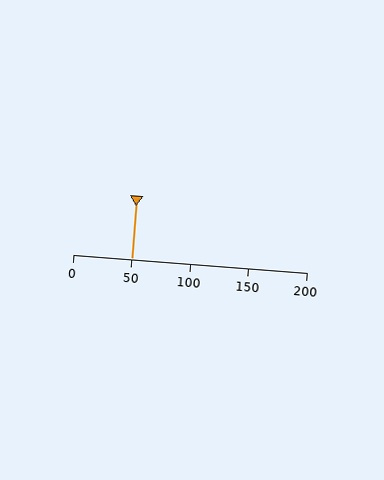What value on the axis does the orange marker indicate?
The marker indicates approximately 50.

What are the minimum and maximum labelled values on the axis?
The axis runs from 0 to 200.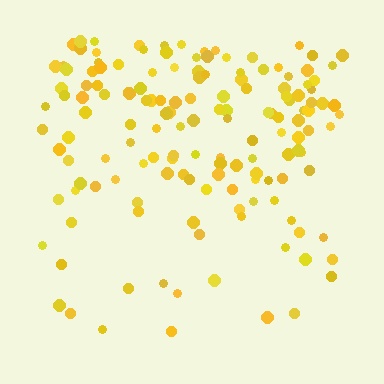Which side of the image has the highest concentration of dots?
The top.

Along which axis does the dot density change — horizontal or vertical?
Vertical.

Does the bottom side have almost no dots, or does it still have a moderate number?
Still a moderate number, just noticeably fewer than the top.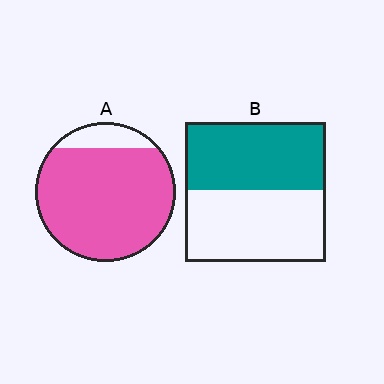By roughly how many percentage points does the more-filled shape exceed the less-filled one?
By roughly 40 percentage points (A over B).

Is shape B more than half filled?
Roughly half.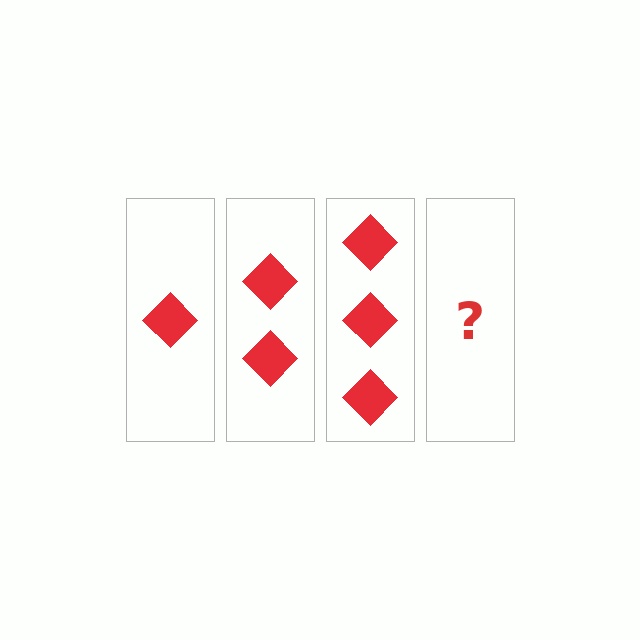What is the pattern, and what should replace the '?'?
The pattern is that each step adds one more diamond. The '?' should be 4 diamonds.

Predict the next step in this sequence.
The next step is 4 diamonds.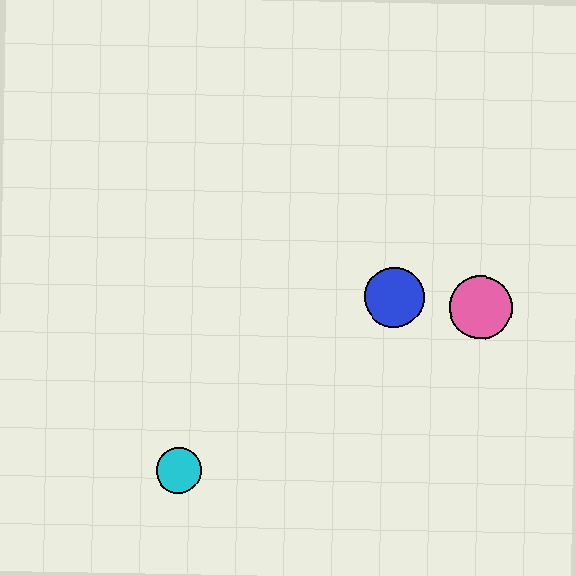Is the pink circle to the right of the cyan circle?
Yes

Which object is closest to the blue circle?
The pink circle is closest to the blue circle.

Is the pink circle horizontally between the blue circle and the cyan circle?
No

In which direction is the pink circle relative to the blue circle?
The pink circle is to the right of the blue circle.